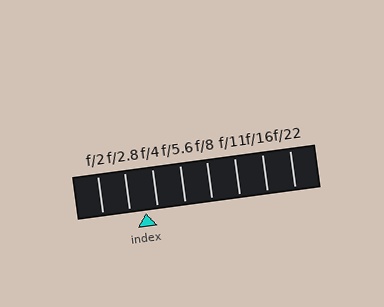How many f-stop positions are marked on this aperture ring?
There are 8 f-stop positions marked.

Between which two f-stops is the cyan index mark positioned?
The index mark is between f/2.8 and f/4.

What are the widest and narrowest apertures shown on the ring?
The widest aperture shown is f/2 and the narrowest is f/22.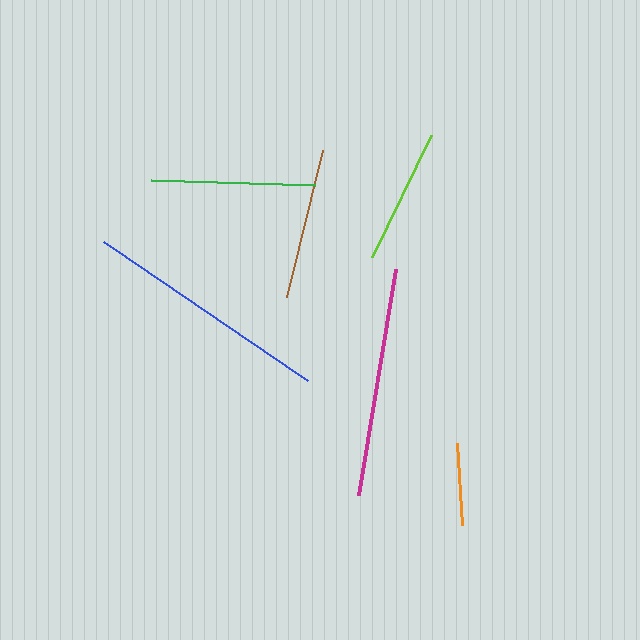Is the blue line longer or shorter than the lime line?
The blue line is longer than the lime line.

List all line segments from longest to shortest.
From longest to shortest: blue, magenta, green, brown, lime, orange.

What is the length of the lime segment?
The lime segment is approximately 135 pixels long.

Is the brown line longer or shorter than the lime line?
The brown line is longer than the lime line.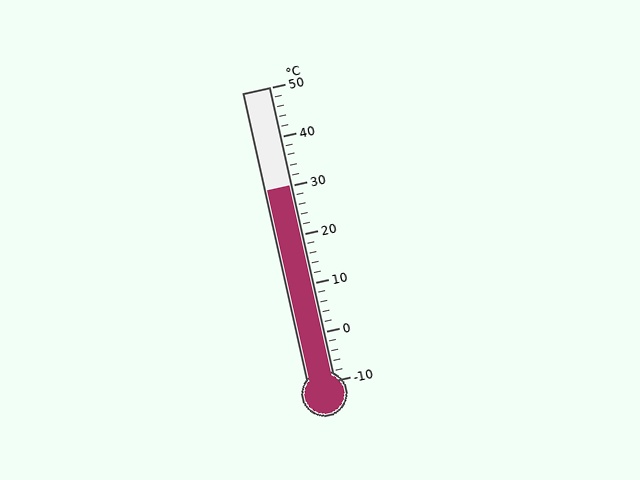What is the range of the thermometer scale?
The thermometer scale ranges from -10°C to 50°C.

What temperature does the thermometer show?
The thermometer shows approximately 30°C.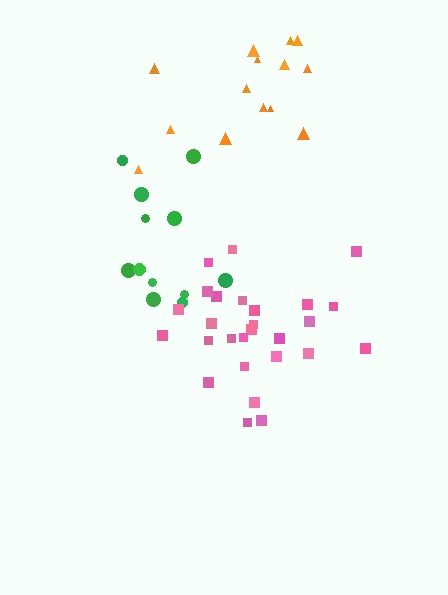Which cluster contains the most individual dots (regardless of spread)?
Pink (27).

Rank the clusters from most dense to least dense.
pink, green, orange.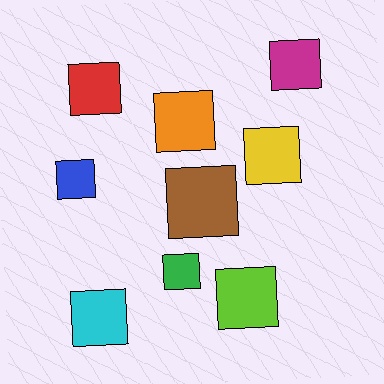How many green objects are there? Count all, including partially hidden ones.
There is 1 green object.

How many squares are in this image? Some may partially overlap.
There are 9 squares.